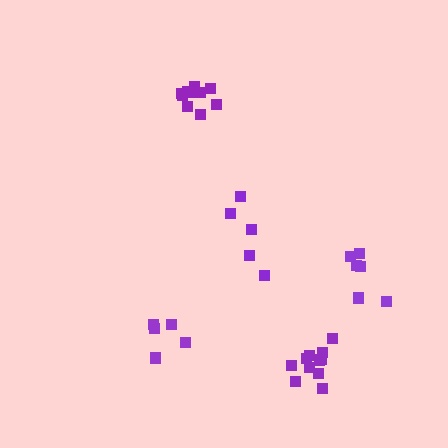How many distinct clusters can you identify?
There are 5 distinct clusters.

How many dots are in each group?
Group 1: 10 dots, Group 2: 5 dots, Group 3: 6 dots, Group 4: 11 dots, Group 5: 5 dots (37 total).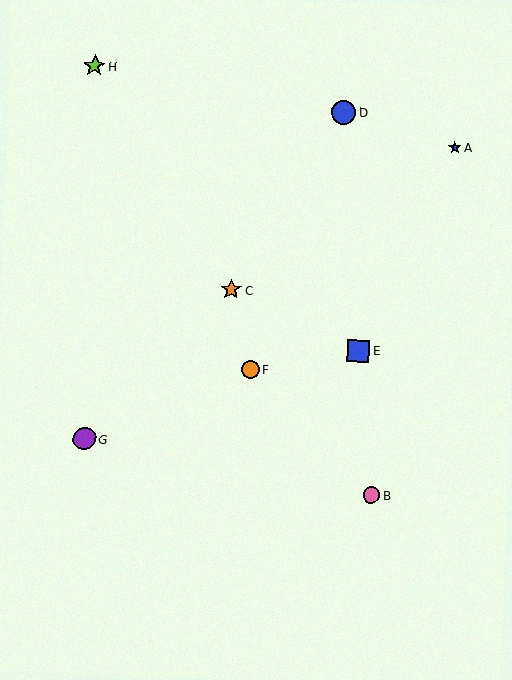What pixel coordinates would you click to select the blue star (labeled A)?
Click at (455, 147) to select the blue star A.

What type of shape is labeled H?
Shape H is a lime star.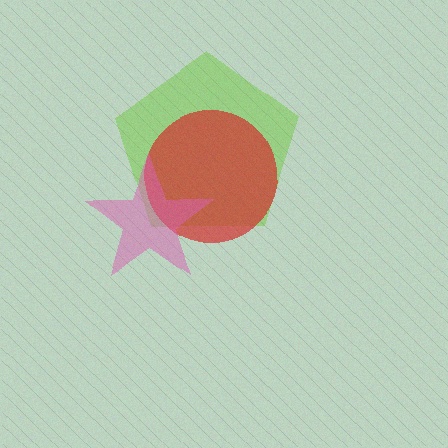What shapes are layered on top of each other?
The layered shapes are: a lime pentagon, a red circle, a pink star.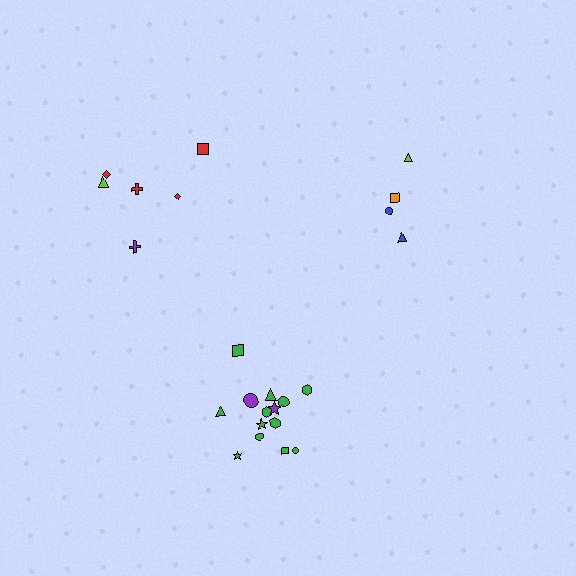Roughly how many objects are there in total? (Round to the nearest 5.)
Roughly 25 objects in total.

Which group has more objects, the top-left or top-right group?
The top-left group.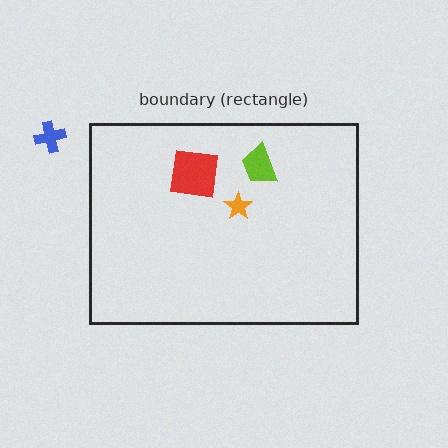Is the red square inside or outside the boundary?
Inside.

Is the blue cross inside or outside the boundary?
Outside.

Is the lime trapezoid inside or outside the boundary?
Inside.